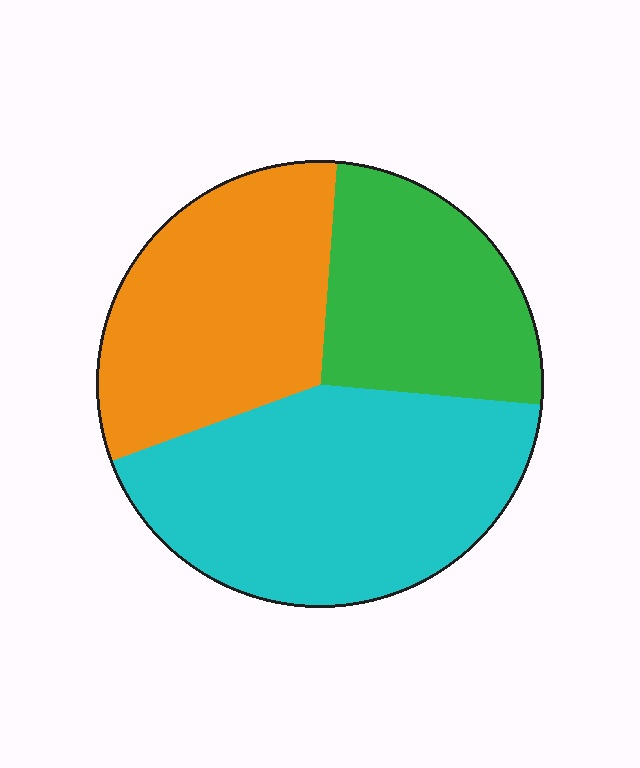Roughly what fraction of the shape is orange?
Orange covers roughly 30% of the shape.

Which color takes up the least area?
Green, at roughly 25%.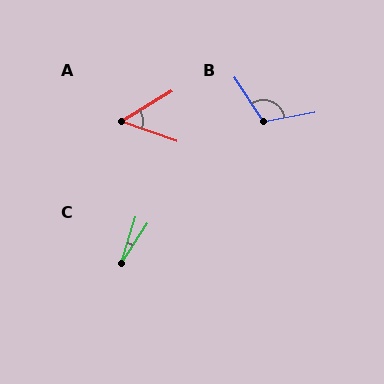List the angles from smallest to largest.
C (16°), A (51°), B (113°).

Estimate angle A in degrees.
Approximately 51 degrees.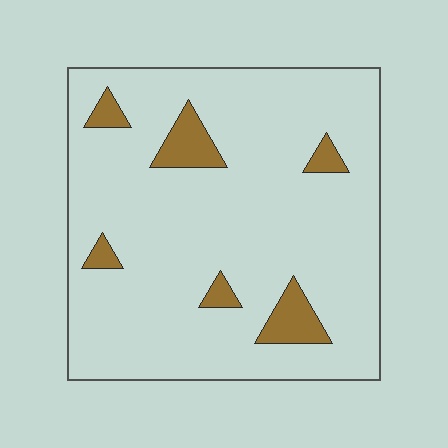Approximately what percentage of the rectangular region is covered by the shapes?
Approximately 10%.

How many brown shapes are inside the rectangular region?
6.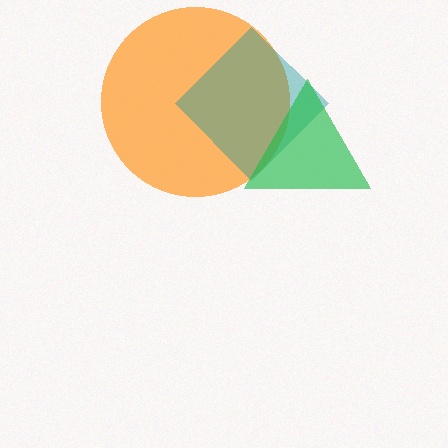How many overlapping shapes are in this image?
There are 3 overlapping shapes in the image.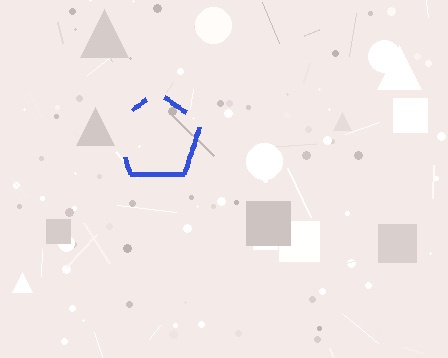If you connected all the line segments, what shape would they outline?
They would outline a pentagon.